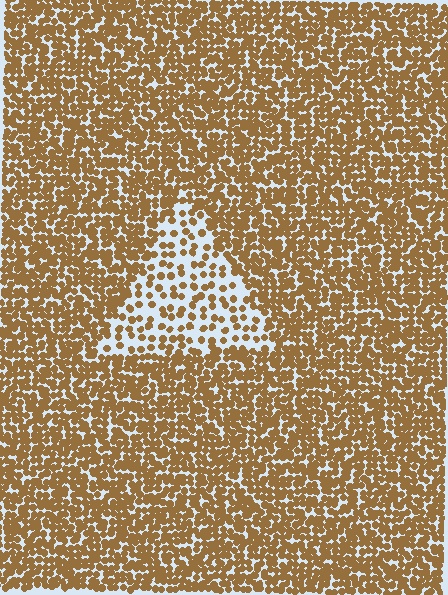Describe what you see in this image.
The image contains small brown elements arranged at two different densities. A triangle-shaped region is visible where the elements are less densely packed than the surrounding area.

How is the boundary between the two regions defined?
The boundary is defined by a change in element density (approximately 2.5x ratio). All elements are the same color, size, and shape.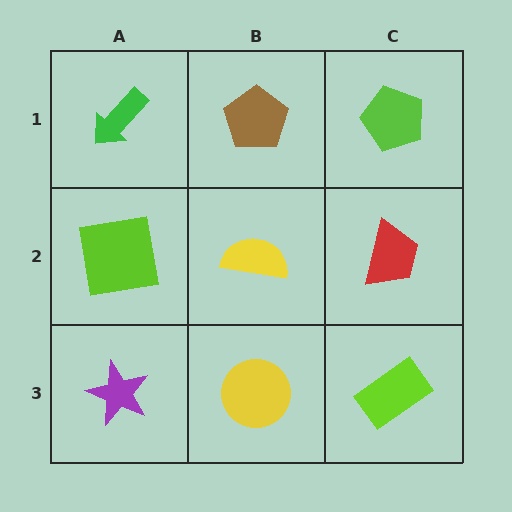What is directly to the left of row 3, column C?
A yellow circle.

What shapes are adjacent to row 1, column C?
A red trapezoid (row 2, column C), a brown pentagon (row 1, column B).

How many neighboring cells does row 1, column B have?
3.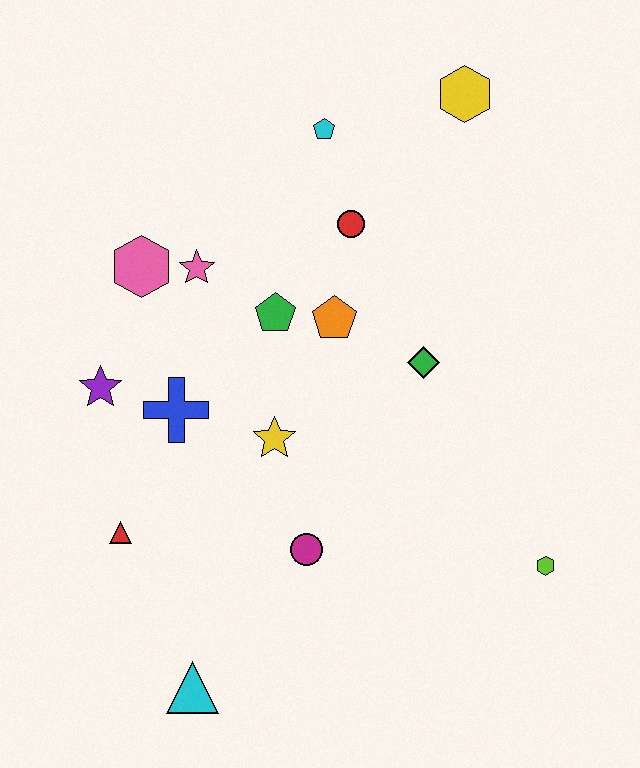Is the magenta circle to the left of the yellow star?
No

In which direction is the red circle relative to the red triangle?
The red circle is above the red triangle.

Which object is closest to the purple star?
The blue cross is closest to the purple star.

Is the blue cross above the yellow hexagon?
No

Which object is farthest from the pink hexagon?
The lime hexagon is farthest from the pink hexagon.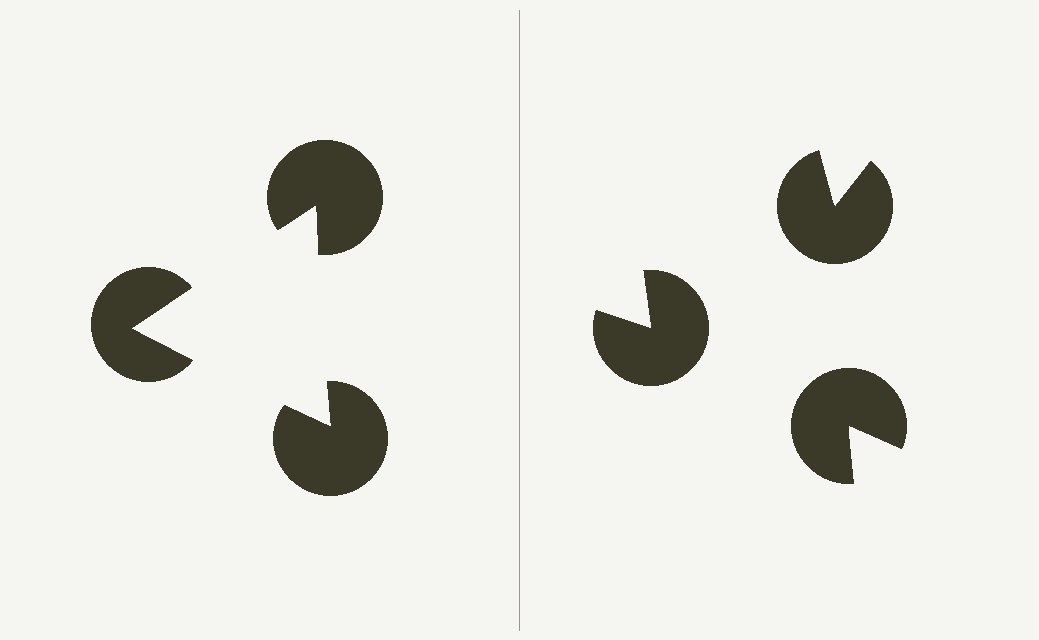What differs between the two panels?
The pac-man discs are positioned identically on both sides; only the wedge orientations differ. On the left they align to a triangle; on the right they are misaligned.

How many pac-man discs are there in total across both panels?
6 — 3 on each side.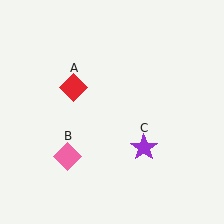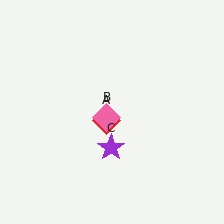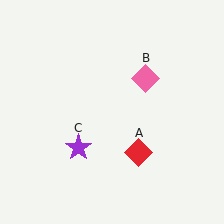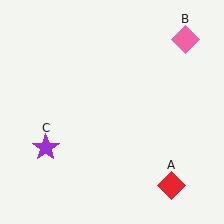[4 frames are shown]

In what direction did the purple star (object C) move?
The purple star (object C) moved left.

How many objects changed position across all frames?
3 objects changed position: red diamond (object A), pink diamond (object B), purple star (object C).